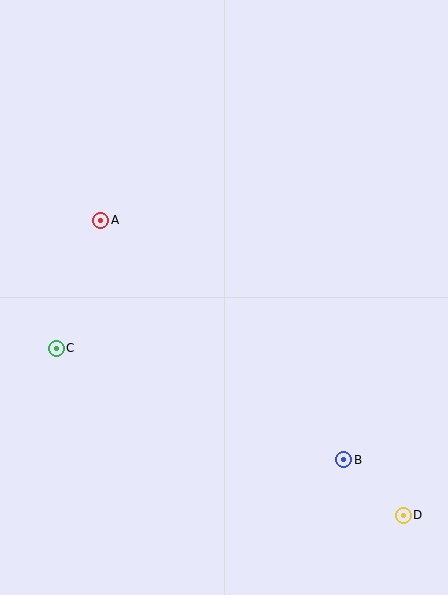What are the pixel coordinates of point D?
Point D is at (403, 515).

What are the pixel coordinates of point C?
Point C is at (56, 348).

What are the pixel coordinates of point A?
Point A is at (101, 220).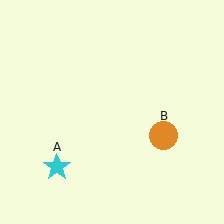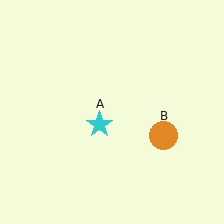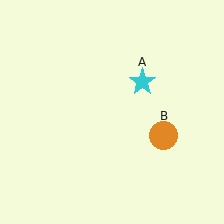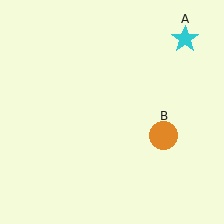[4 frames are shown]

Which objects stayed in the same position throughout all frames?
Orange circle (object B) remained stationary.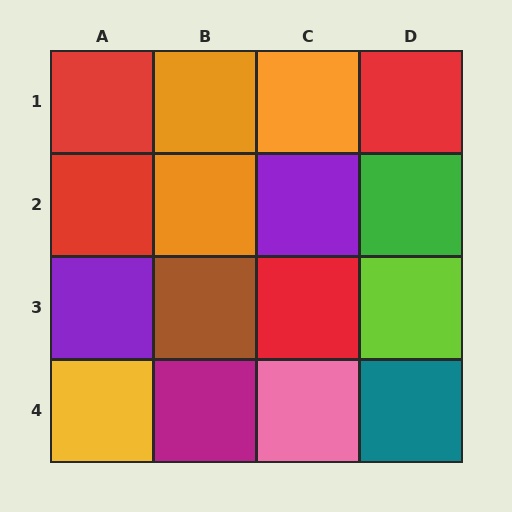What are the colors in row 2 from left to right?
Red, orange, purple, green.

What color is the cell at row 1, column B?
Orange.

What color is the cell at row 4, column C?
Pink.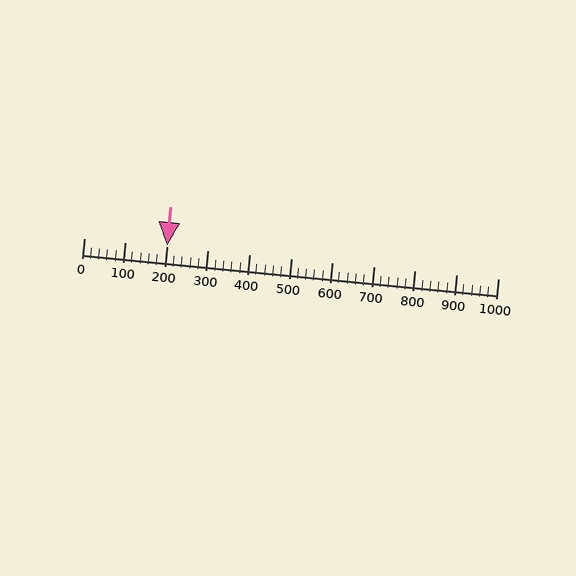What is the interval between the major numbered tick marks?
The major tick marks are spaced 100 units apart.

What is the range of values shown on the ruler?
The ruler shows values from 0 to 1000.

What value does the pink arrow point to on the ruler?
The pink arrow points to approximately 200.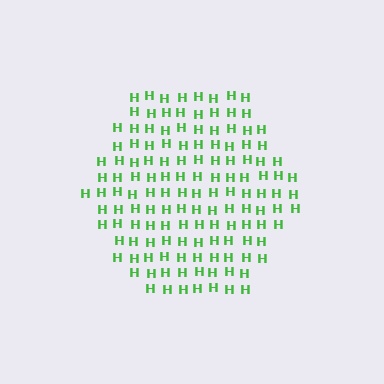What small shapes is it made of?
It is made of small letter H's.